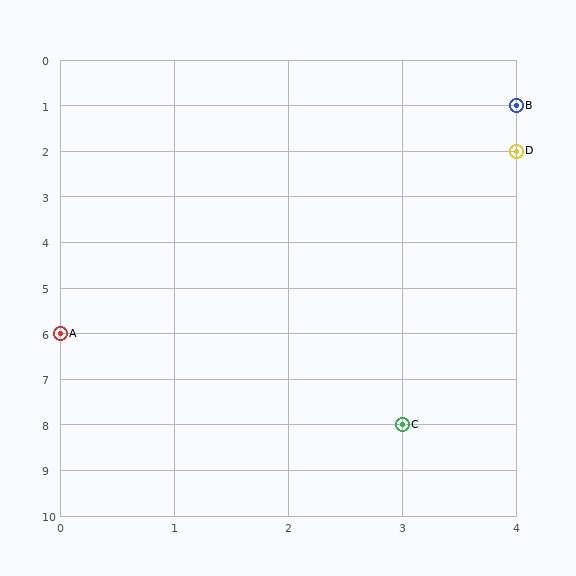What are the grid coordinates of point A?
Point A is at grid coordinates (0, 6).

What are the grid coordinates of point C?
Point C is at grid coordinates (3, 8).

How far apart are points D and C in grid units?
Points D and C are 1 column and 6 rows apart (about 6.1 grid units diagonally).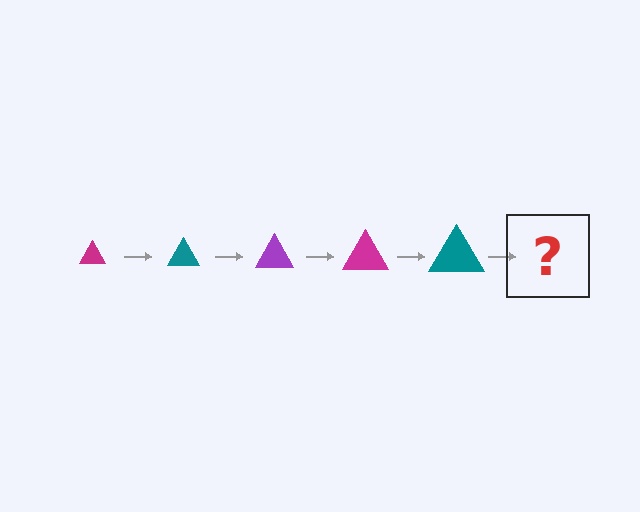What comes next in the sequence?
The next element should be a purple triangle, larger than the previous one.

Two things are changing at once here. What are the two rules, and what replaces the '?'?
The two rules are that the triangle grows larger each step and the color cycles through magenta, teal, and purple. The '?' should be a purple triangle, larger than the previous one.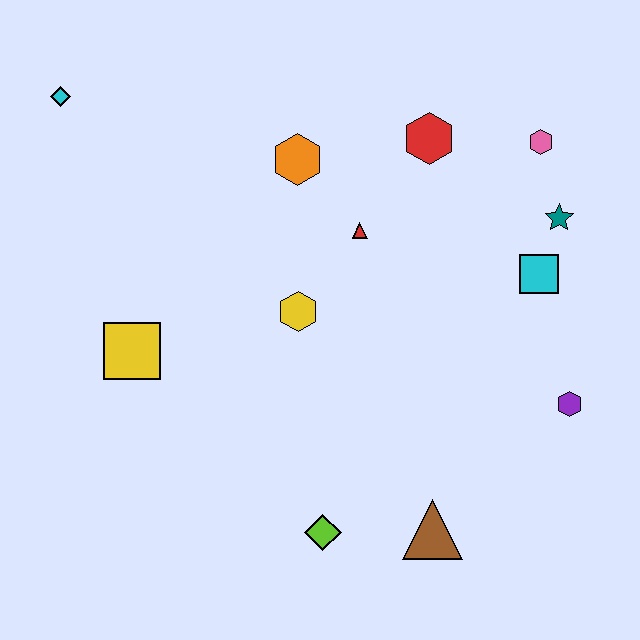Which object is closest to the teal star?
The cyan square is closest to the teal star.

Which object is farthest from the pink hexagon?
The cyan diamond is farthest from the pink hexagon.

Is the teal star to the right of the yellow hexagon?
Yes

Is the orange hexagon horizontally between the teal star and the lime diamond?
No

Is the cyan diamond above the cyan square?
Yes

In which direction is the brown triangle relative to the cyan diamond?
The brown triangle is below the cyan diamond.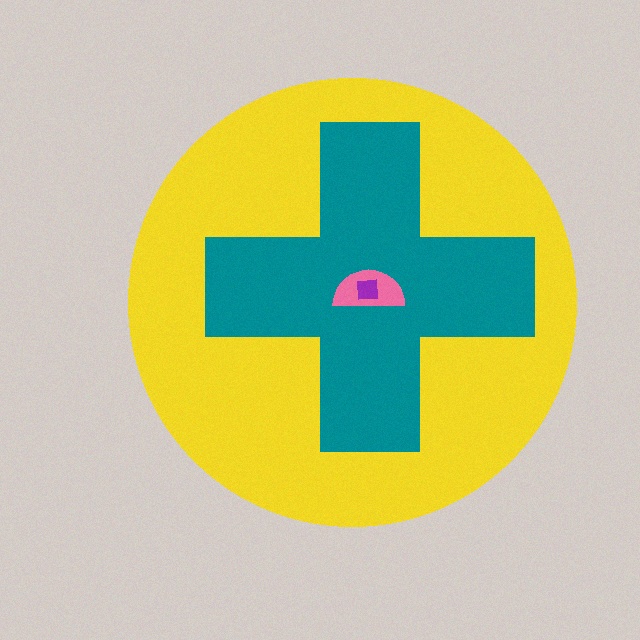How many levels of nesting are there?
4.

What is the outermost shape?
The yellow circle.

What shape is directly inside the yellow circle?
The teal cross.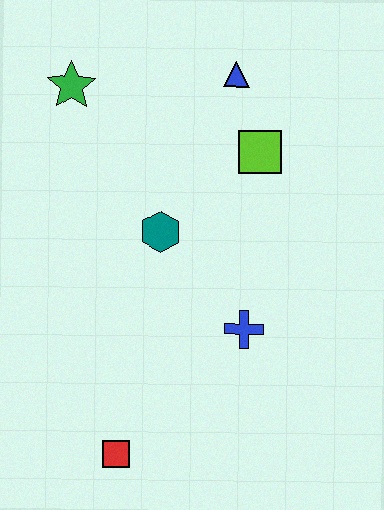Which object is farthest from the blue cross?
The green star is farthest from the blue cross.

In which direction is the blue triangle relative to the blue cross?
The blue triangle is above the blue cross.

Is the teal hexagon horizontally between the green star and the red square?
No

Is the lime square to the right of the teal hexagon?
Yes